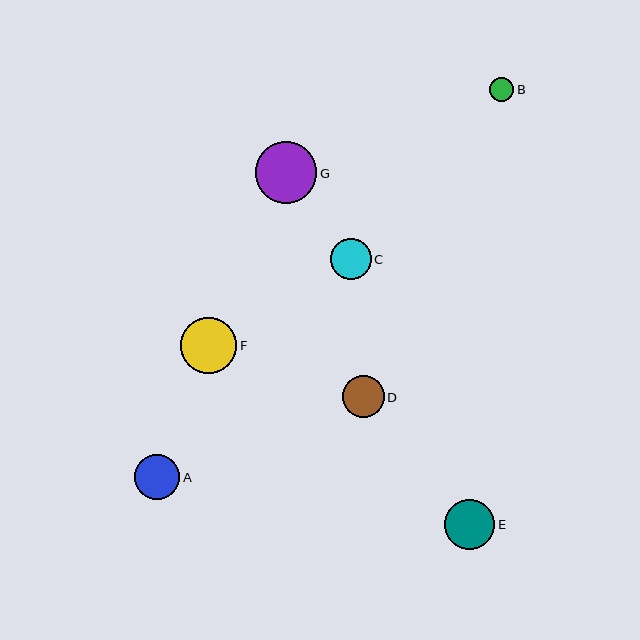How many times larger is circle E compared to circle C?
Circle E is approximately 1.2 times the size of circle C.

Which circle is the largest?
Circle G is the largest with a size of approximately 61 pixels.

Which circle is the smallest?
Circle B is the smallest with a size of approximately 24 pixels.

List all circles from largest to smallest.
From largest to smallest: G, F, E, A, D, C, B.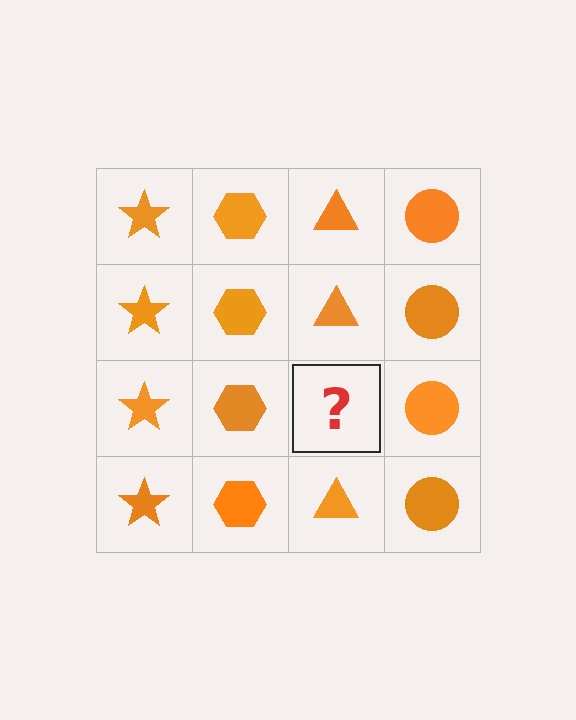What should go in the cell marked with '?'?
The missing cell should contain an orange triangle.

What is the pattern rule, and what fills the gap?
The rule is that each column has a consistent shape. The gap should be filled with an orange triangle.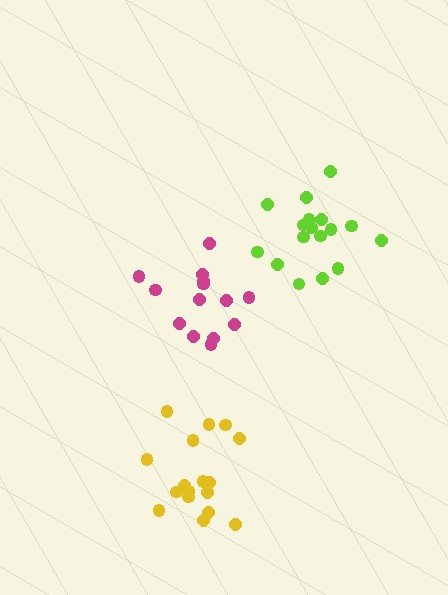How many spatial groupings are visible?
There are 3 spatial groupings.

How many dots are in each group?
Group 1: 15 dots, Group 2: 17 dots, Group 3: 17 dots (49 total).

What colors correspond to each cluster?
The clusters are colored: magenta, yellow, lime.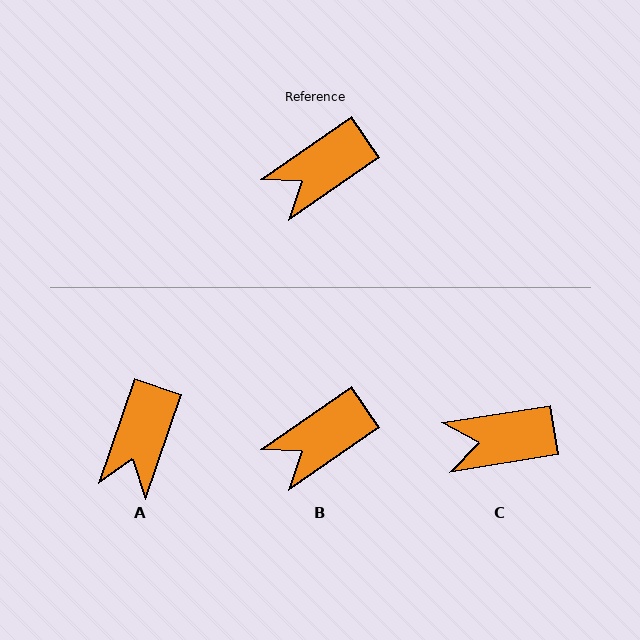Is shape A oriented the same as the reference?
No, it is off by about 37 degrees.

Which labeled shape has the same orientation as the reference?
B.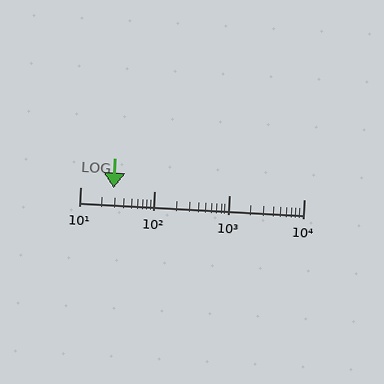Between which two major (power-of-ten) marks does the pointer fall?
The pointer is between 10 and 100.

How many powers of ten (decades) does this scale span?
The scale spans 3 decades, from 10 to 10000.